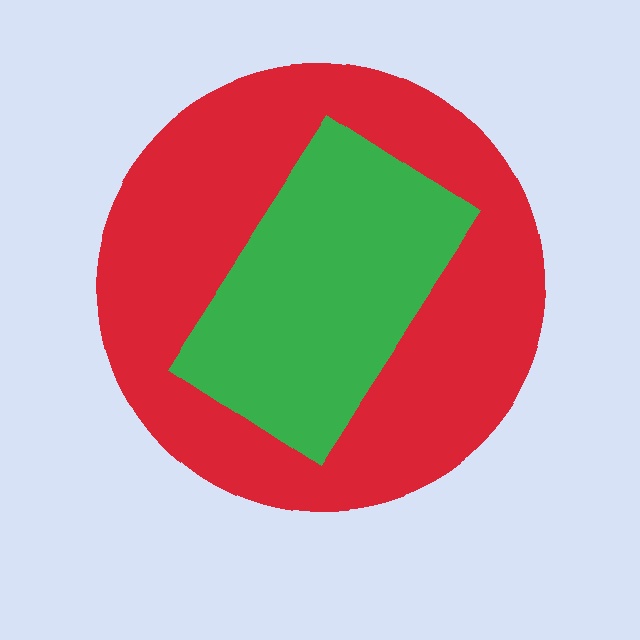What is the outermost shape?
The red circle.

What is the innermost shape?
The green rectangle.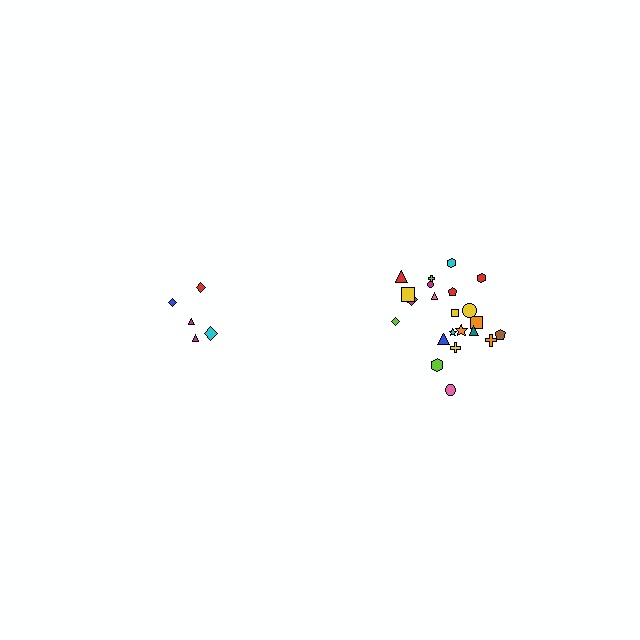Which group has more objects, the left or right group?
The right group.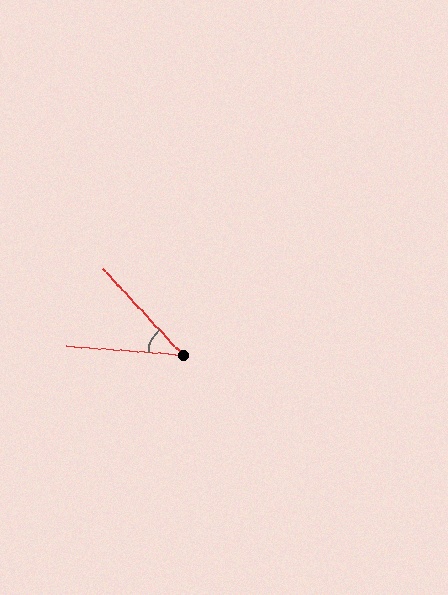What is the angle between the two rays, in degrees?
Approximately 43 degrees.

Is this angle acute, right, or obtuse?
It is acute.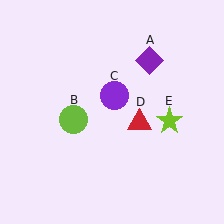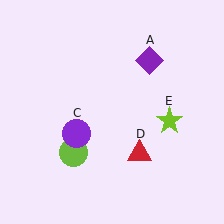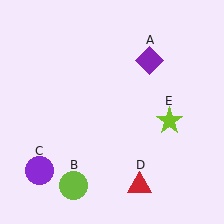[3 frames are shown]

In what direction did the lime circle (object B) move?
The lime circle (object B) moved down.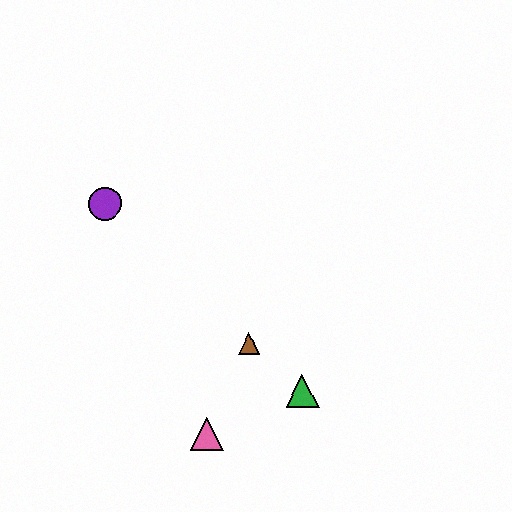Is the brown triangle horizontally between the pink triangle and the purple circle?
No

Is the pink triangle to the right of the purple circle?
Yes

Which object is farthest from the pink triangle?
The purple circle is farthest from the pink triangle.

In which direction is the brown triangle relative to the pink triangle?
The brown triangle is above the pink triangle.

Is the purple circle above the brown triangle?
Yes